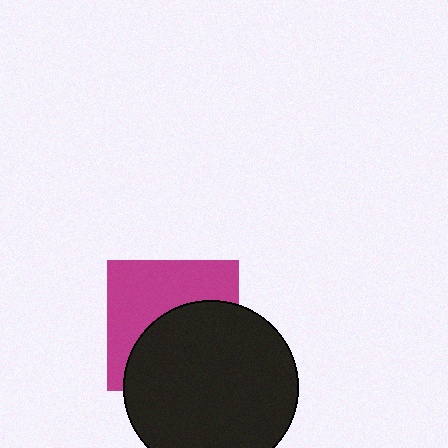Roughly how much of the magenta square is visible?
About half of it is visible (roughly 49%).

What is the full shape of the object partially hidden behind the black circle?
The partially hidden object is a magenta square.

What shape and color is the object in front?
The object in front is a black circle.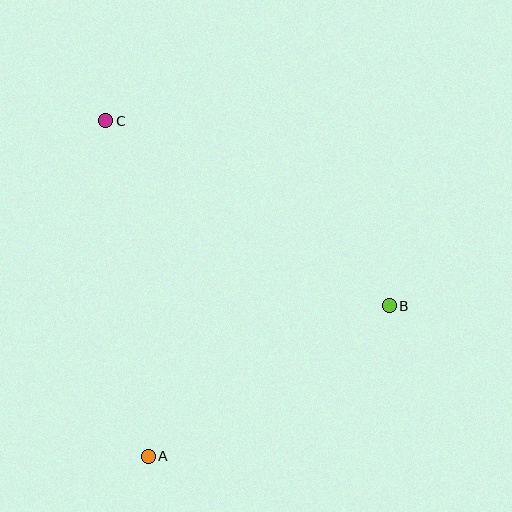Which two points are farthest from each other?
Points B and C are farthest from each other.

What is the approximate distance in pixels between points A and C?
The distance between A and C is approximately 338 pixels.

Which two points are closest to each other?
Points A and B are closest to each other.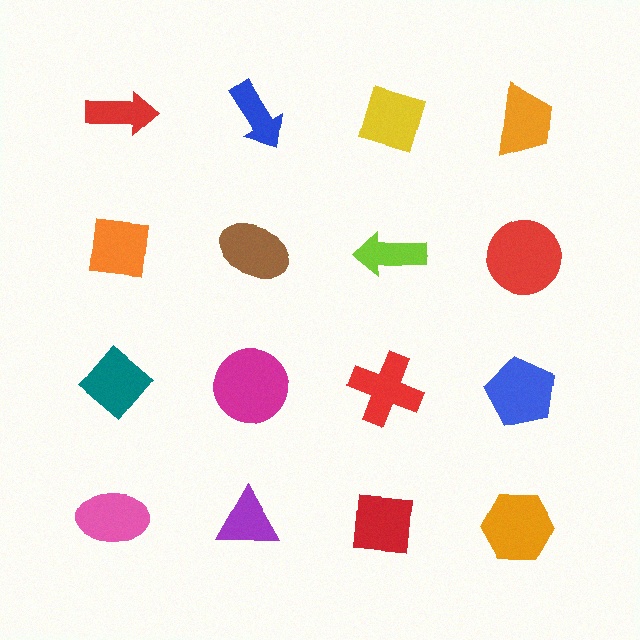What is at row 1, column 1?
A red arrow.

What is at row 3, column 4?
A blue pentagon.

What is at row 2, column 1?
An orange square.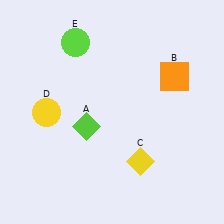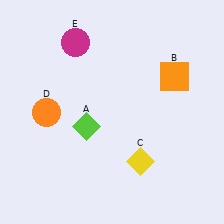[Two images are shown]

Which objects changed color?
D changed from yellow to orange. E changed from lime to magenta.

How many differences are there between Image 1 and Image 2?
There are 2 differences between the two images.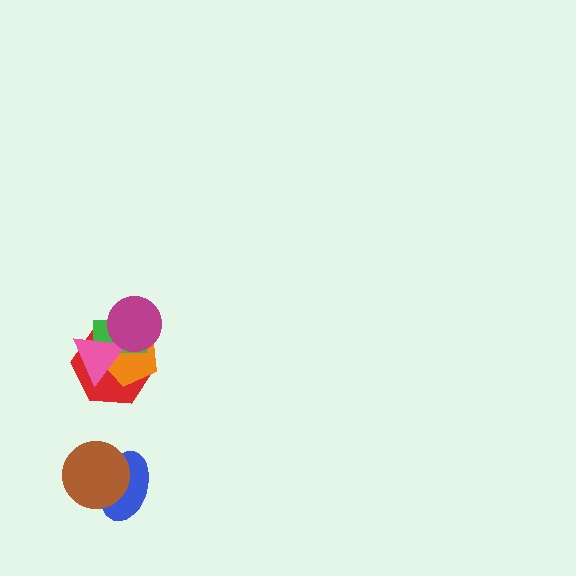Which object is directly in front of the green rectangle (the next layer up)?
The pink triangle is directly in front of the green rectangle.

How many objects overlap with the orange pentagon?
4 objects overlap with the orange pentagon.